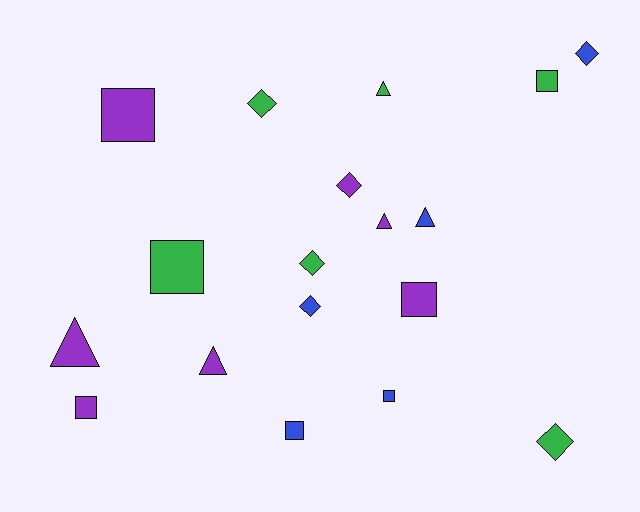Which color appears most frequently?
Purple, with 7 objects.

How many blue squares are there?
There are 2 blue squares.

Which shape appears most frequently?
Square, with 7 objects.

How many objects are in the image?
There are 18 objects.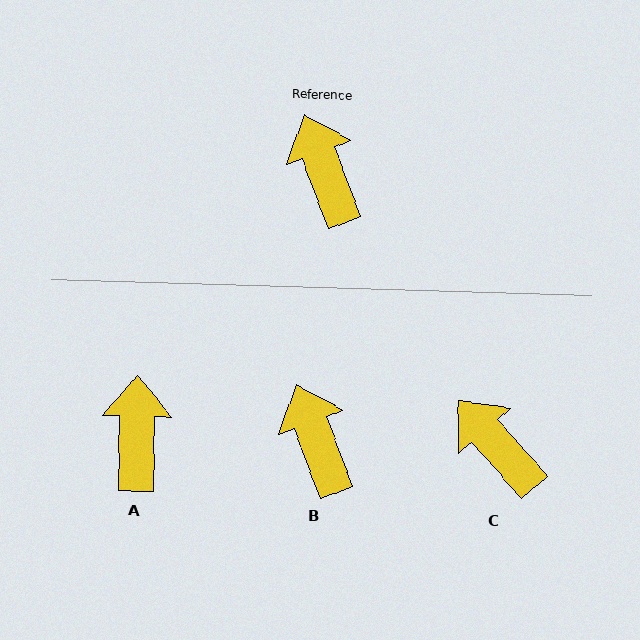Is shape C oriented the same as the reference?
No, it is off by about 21 degrees.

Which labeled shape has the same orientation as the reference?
B.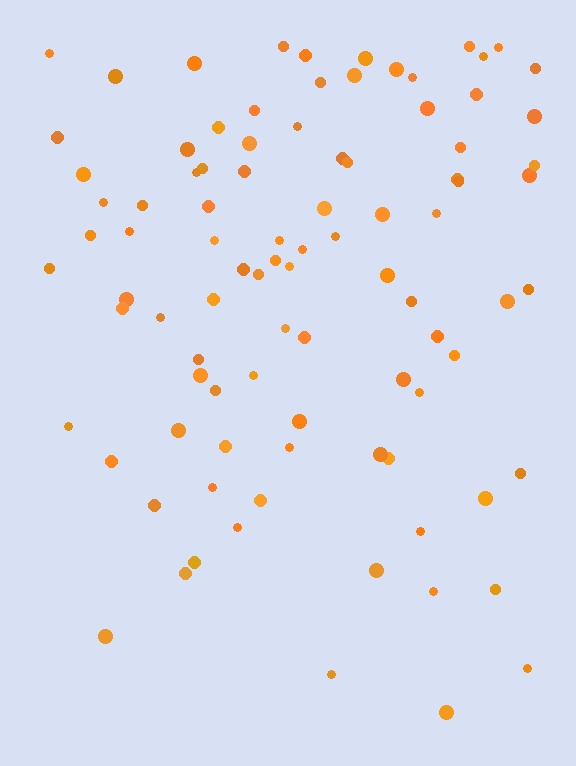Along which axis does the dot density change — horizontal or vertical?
Vertical.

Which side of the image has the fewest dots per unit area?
The bottom.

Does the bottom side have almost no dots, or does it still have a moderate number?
Still a moderate number, just noticeably fewer than the top.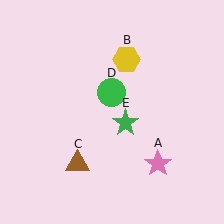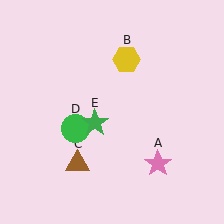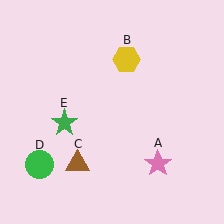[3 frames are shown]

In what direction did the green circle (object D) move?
The green circle (object D) moved down and to the left.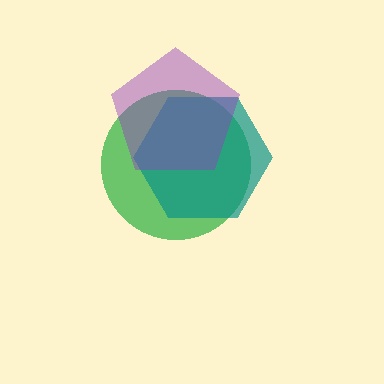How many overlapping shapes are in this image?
There are 3 overlapping shapes in the image.